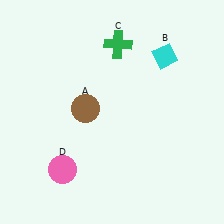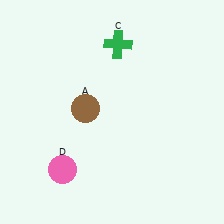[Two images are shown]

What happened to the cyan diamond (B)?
The cyan diamond (B) was removed in Image 2. It was in the top-right area of Image 1.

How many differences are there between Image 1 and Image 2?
There is 1 difference between the two images.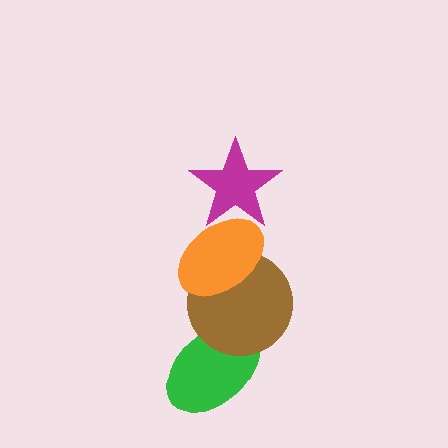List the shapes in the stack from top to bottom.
From top to bottom: the magenta star, the orange ellipse, the brown circle, the green ellipse.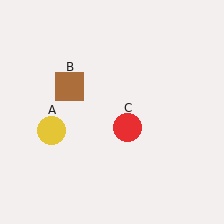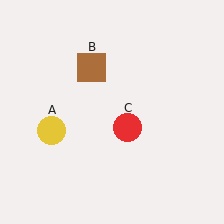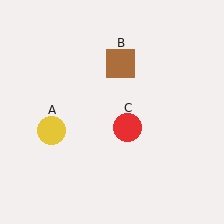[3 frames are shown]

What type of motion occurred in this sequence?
The brown square (object B) rotated clockwise around the center of the scene.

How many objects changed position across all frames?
1 object changed position: brown square (object B).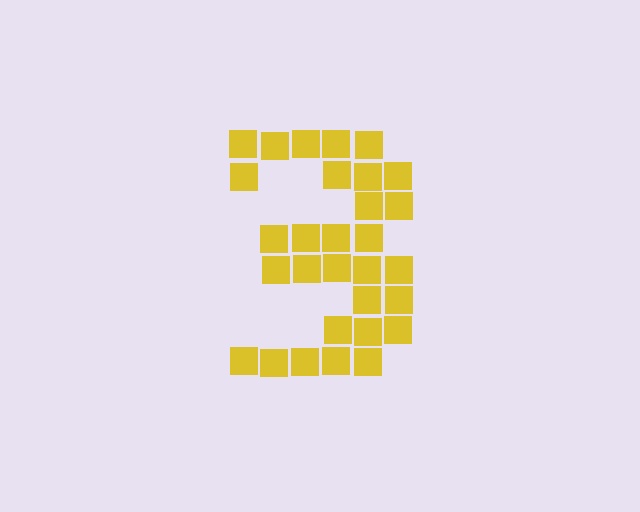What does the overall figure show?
The overall figure shows the digit 3.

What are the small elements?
The small elements are squares.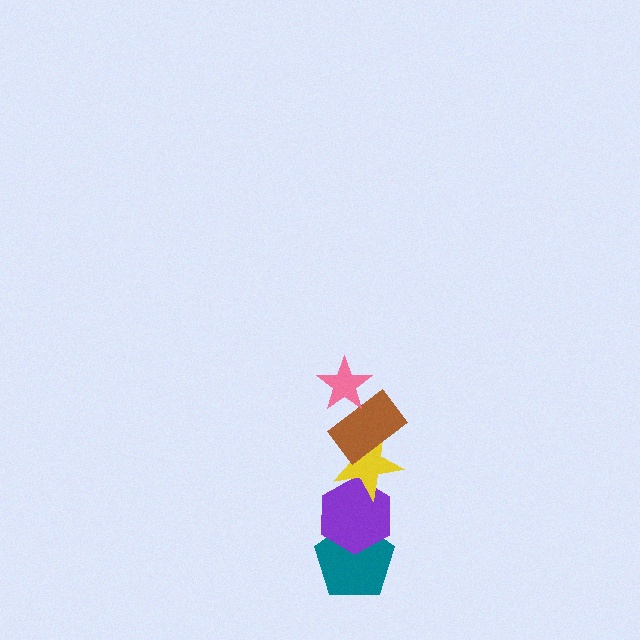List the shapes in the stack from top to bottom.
From top to bottom: the pink star, the brown rectangle, the yellow star, the purple hexagon, the teal pentagon.